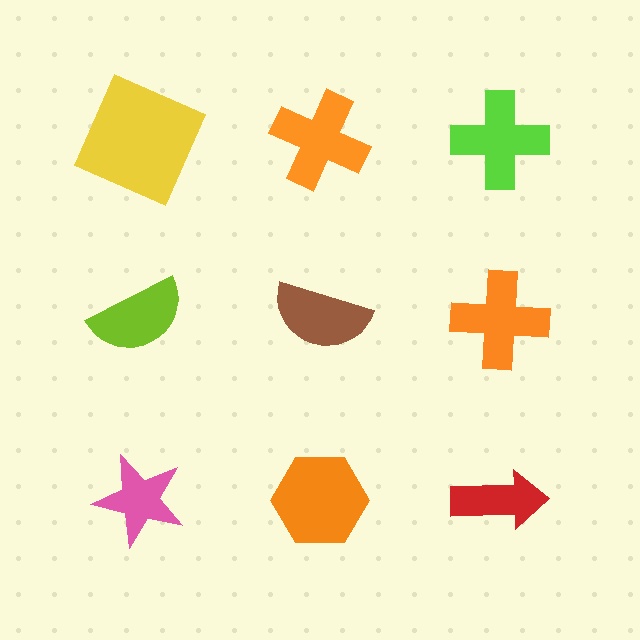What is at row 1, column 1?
A yellow square.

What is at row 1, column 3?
A lime cross.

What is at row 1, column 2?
An orange cross.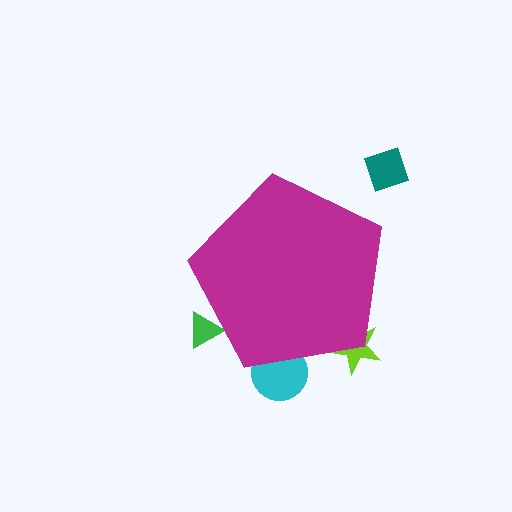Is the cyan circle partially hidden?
Yes, the cyan circle is partially hidden behind the magenta pentagon.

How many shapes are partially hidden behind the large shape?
3 shapes are partially hidden.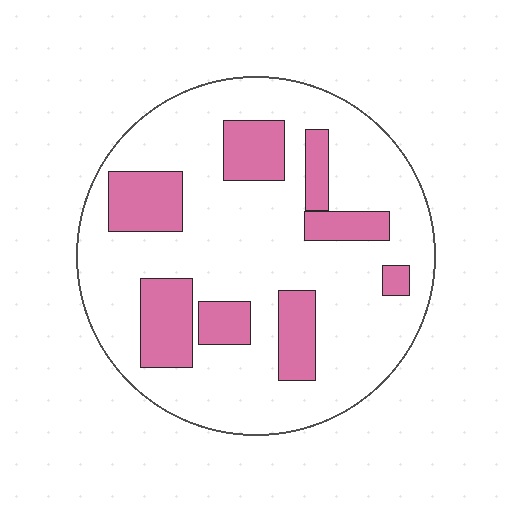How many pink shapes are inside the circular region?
8.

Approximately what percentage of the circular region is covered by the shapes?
Approximately 25%.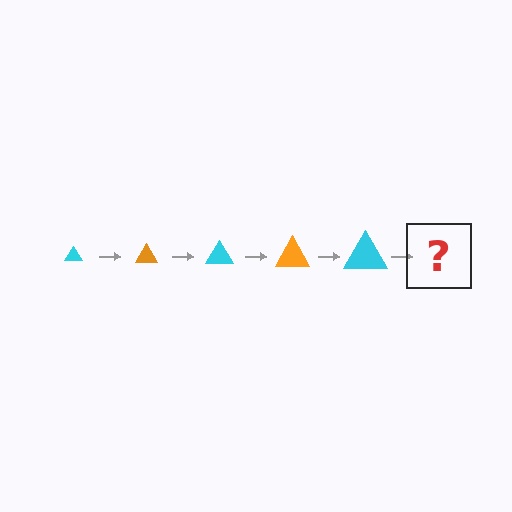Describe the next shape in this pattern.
It should be an orange triangle, larger than the previous one.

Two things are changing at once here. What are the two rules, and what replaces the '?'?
The two rules are that the triangle grows larger each step and the color cycles through cyan and orange. The '?' should be an orange triangle, larger than the previous one.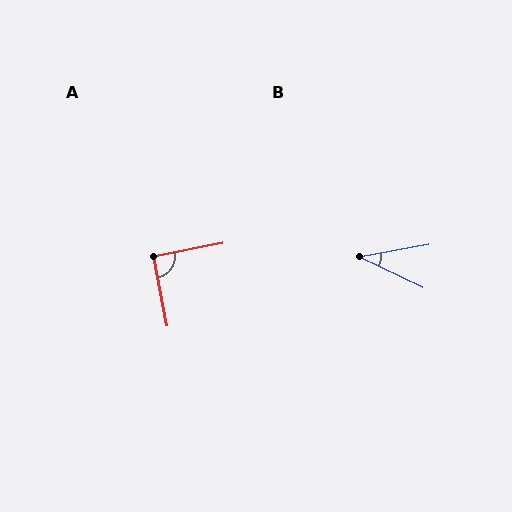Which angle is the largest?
A, at approximately 90 degrees.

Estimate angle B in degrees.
Approximately 36 degrees.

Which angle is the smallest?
B, at approximately 36 degrees.